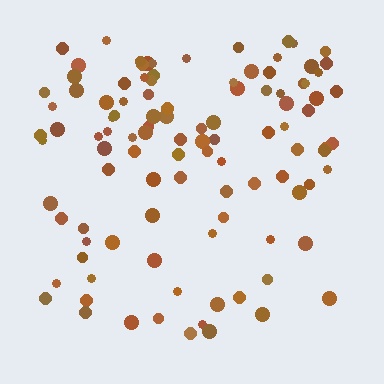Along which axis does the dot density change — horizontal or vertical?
Vertical.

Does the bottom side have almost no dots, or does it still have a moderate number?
Still a moderate number, just noticeably fewer than the top.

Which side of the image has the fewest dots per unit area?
The bottom.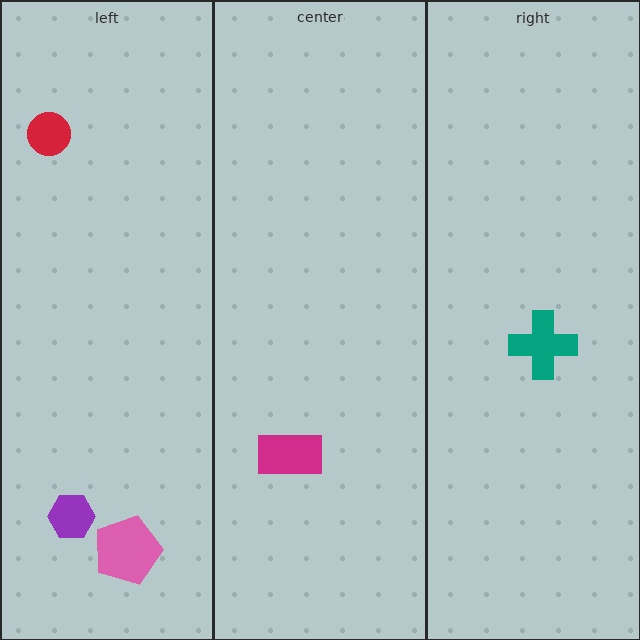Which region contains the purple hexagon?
The left region.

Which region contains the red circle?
The left region.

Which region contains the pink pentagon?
The left region.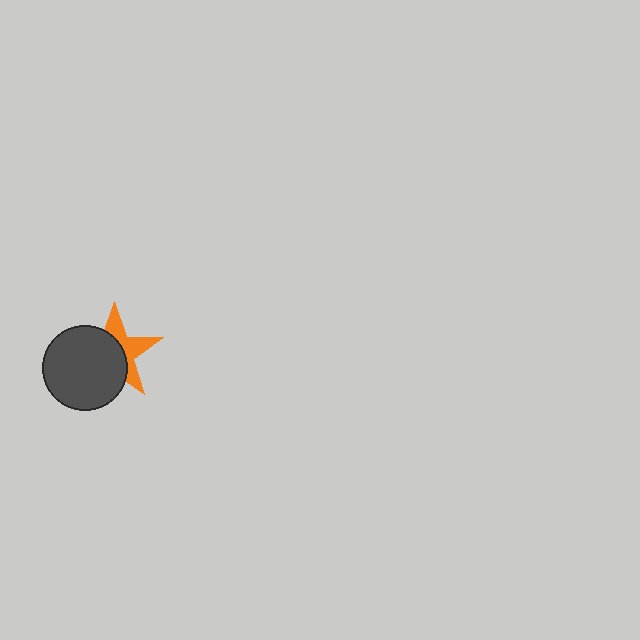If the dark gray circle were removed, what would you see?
You would see the complete orange star.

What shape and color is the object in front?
The object in front is a dark gray circle.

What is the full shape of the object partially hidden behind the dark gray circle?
The partially hidden object is an orange star.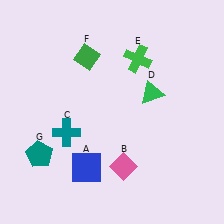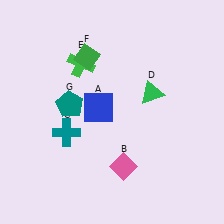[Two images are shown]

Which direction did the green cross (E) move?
The green cross (E) moved left.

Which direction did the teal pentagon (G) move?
The teal pentagon (G) moved up.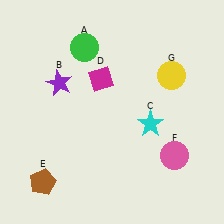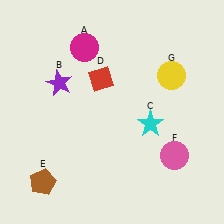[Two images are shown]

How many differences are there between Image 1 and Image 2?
There are 2 differences between the two images.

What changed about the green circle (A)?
In Image 1, A is green. In Image 2, it changed to magenta.